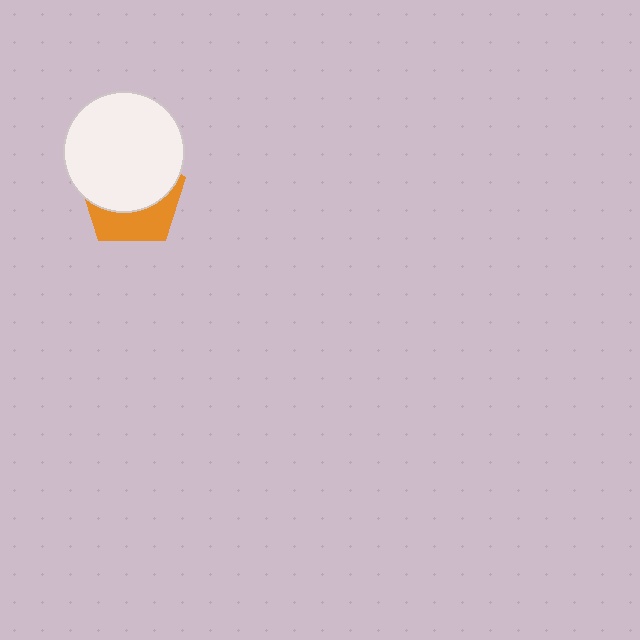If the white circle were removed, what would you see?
You would see the complete orange pentagon.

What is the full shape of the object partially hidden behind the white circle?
The partially hidden object is an orange pentagon.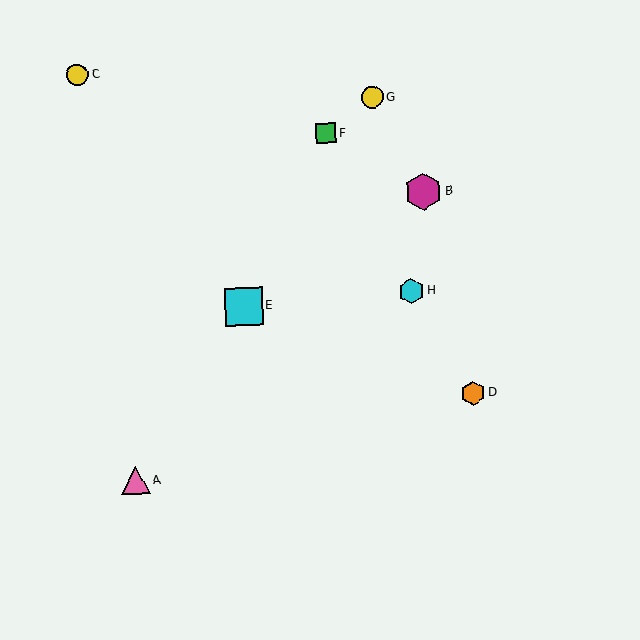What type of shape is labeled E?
Shape E is a cyan square.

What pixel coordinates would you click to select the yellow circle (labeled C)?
Click at (77, 75) to select the yellow circle C.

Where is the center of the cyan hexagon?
The center of the cyan hexagon is at (411, 291).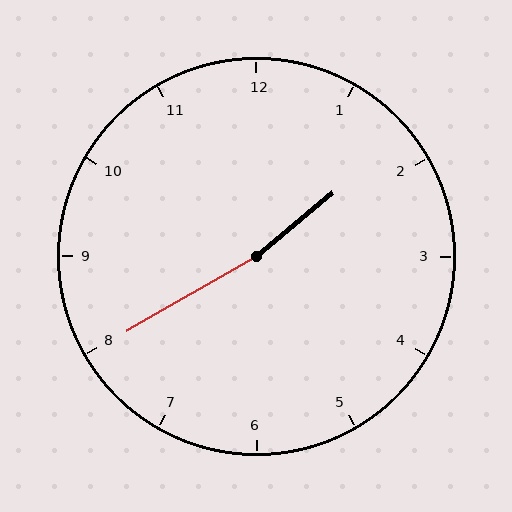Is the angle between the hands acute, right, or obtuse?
It is obtuse.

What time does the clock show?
1:40.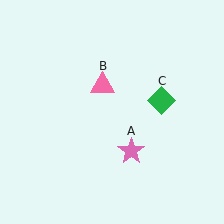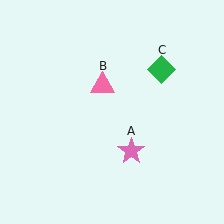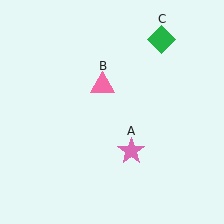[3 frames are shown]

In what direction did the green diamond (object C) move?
The green diamond (object C) moved up.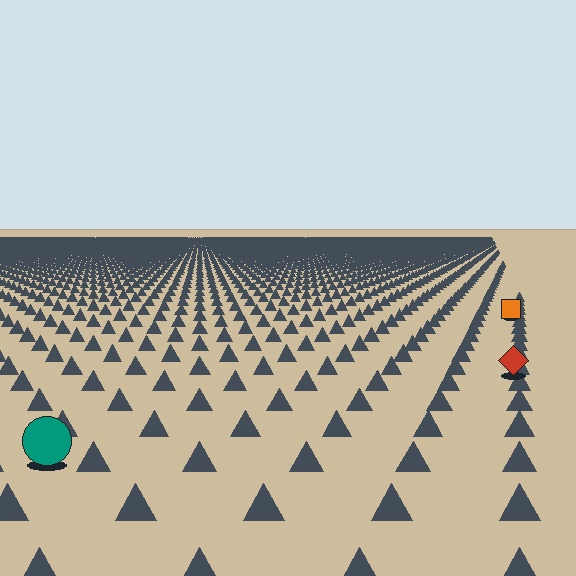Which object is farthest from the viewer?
The orange square is farthest from the viewer. It appears smaller and the ground texture around it is denser.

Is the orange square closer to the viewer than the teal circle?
No. The teal circle is closer — you can tell from the texture gradient: the ground texture is coarser near it.